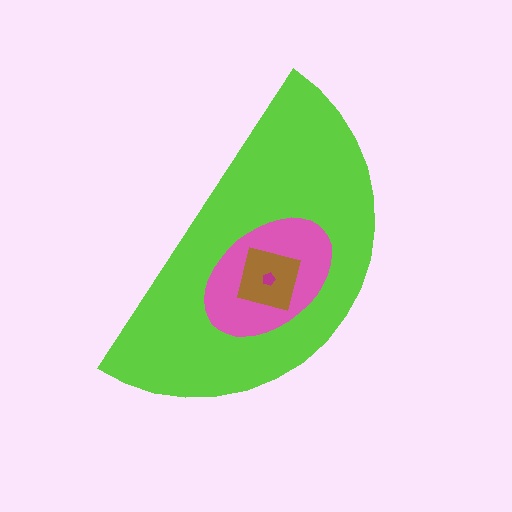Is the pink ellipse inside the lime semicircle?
Yes.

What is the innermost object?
The magenta pentagon.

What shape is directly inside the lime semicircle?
The pink ellipse.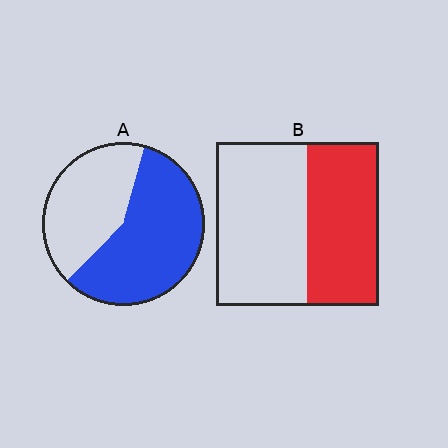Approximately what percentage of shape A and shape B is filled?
A is approximately 60% and B is approximately 45%.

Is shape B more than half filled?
No.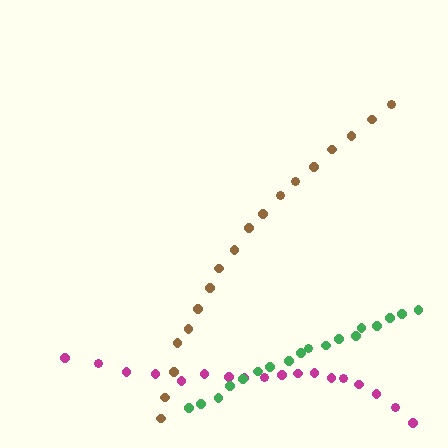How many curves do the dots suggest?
There are 3 distinct paths.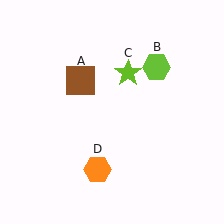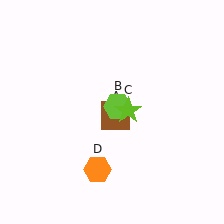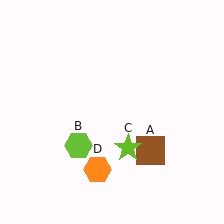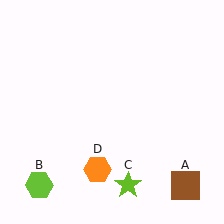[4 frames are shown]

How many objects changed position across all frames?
3 objects changed position: brown square (object A), lime hexagon (object B), lime star (object C).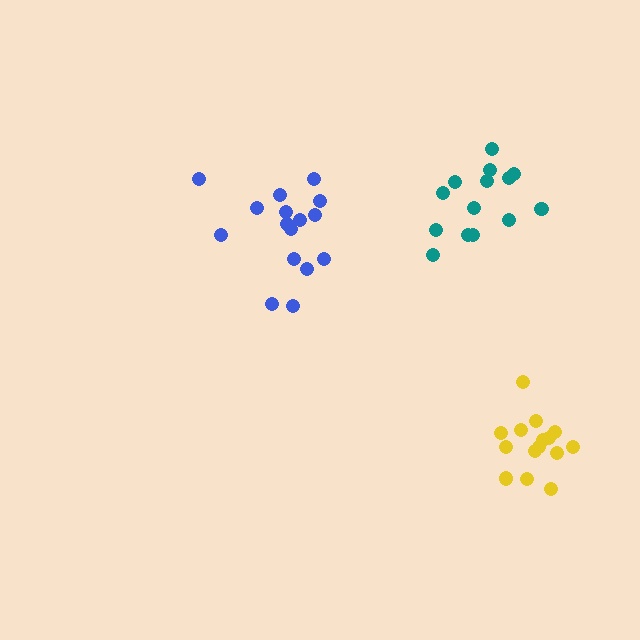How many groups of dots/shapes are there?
There are 3 groups.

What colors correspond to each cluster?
The clusters are colored: teal, yellow, blue.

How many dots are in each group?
Group 1: 14 dots, Group 2: 15 dots, Group 3: 16 dots (45 total).